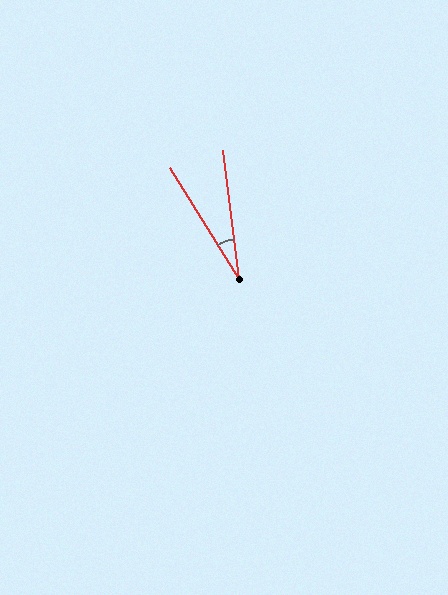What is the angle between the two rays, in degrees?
Approximately 25 degrees.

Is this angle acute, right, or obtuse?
It is acute.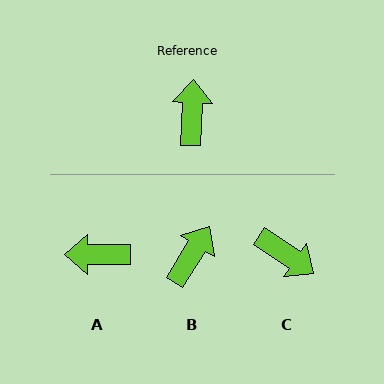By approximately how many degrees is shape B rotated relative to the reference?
Approximately 29 degrees clockwise.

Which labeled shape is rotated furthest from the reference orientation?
C, about 122 degrees away.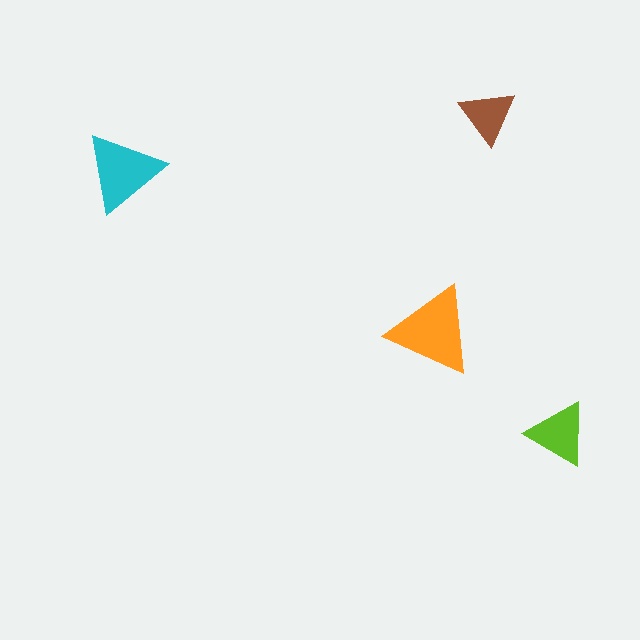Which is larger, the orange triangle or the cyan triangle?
The orange one.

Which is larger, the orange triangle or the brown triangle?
The orange one.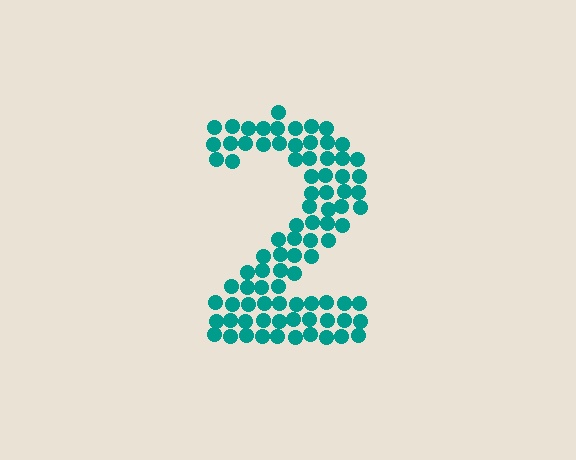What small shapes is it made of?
It is made of small circles.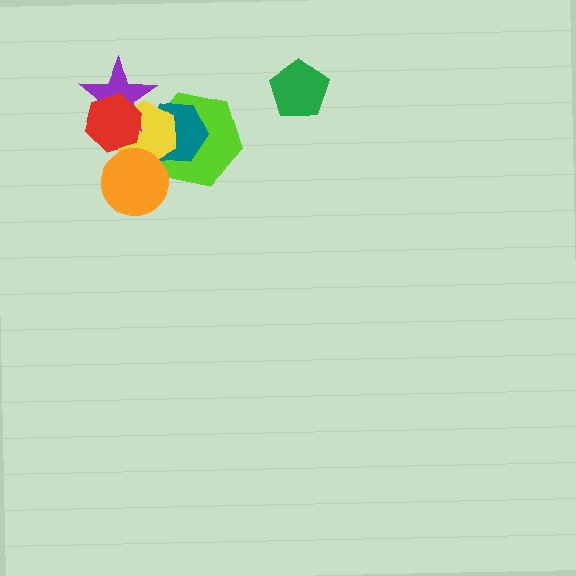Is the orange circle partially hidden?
No, no other shape covers it.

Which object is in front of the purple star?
The red hexagon is in front of the purple star.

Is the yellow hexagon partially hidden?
Yes, it is partially covered by another shape.